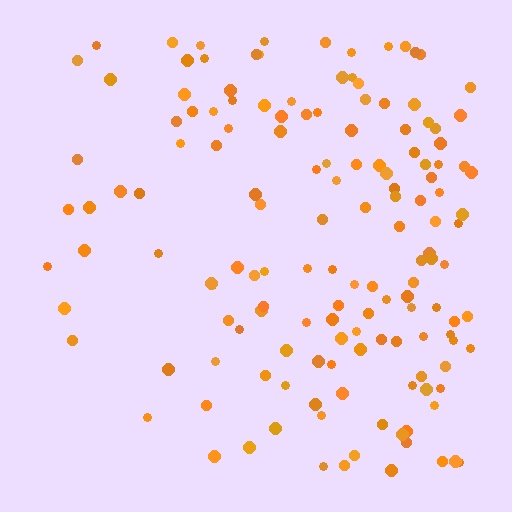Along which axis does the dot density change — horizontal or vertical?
Horizontal.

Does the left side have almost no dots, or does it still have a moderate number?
Still a moderate number, just noticeably fewer than the right.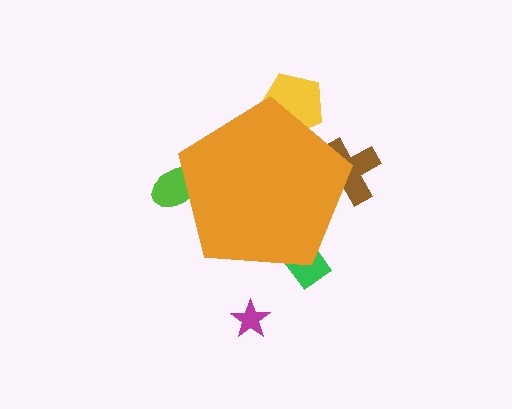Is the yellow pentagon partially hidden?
Yes, the yellow pentagon is partially hidden behind the orange pentagon.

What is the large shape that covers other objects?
An orange pentagon.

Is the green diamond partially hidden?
Yes, the green diamond is partially hidden behind the orange pentagon.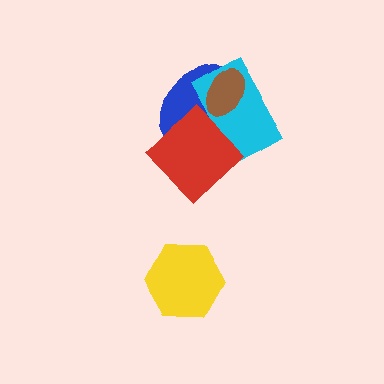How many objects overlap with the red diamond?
2 objects overlap with the red diamond.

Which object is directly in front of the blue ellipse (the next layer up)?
The cyan rectangle is directly in front of the blue ellipse.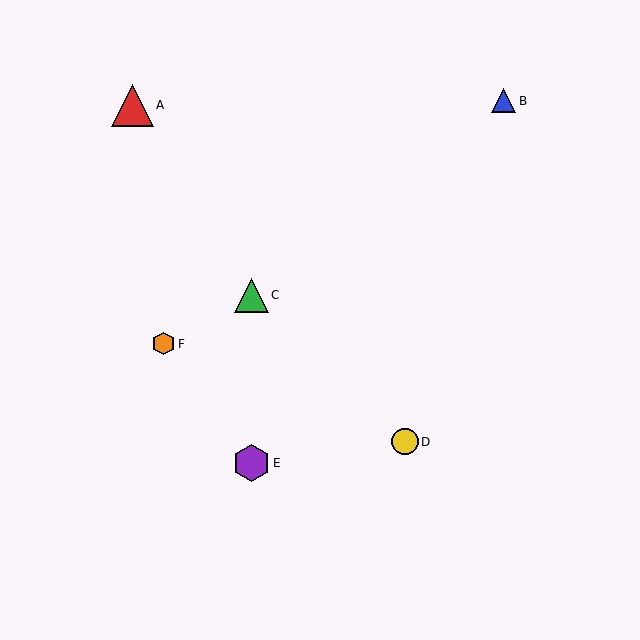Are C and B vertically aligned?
No, C is at x≈251 and B is at x≈504.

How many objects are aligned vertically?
2 objects (C, E) are aligned vertically.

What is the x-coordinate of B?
Object B is at x≈504.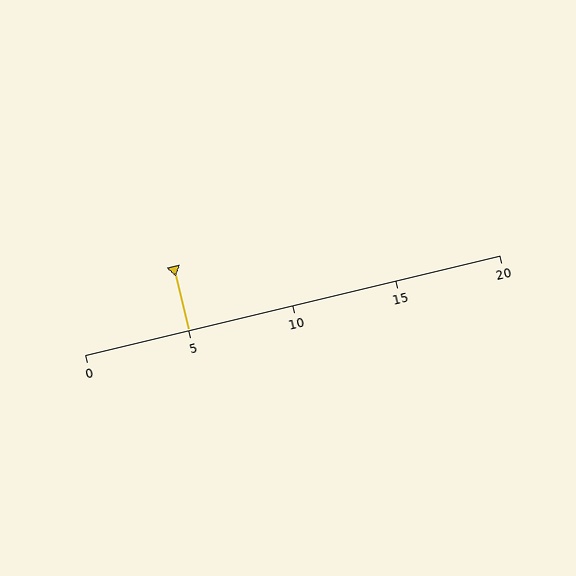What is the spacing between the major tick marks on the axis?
The major ticks are spaced 5 apart.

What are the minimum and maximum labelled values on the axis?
The axis runs from 0 to 20.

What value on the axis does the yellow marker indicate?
The marker indicates approximately 5.